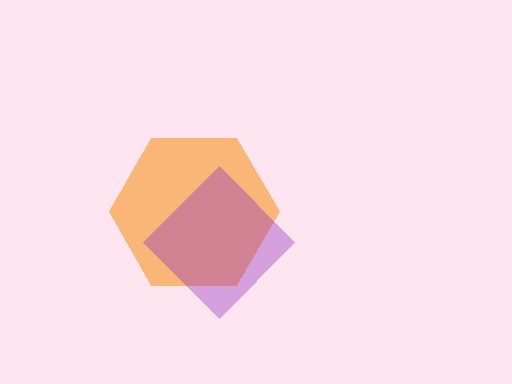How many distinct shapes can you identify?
There are 2 distinct shapes: an orange hexagon, a purple diamond.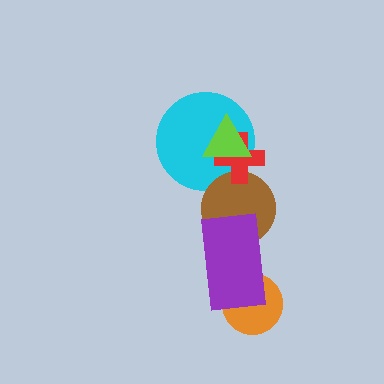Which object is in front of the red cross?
The lime triangle is in front of the red cross.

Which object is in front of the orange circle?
The purple rectangle is in front of the orange circle.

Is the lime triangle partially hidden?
No, no other shape covers it.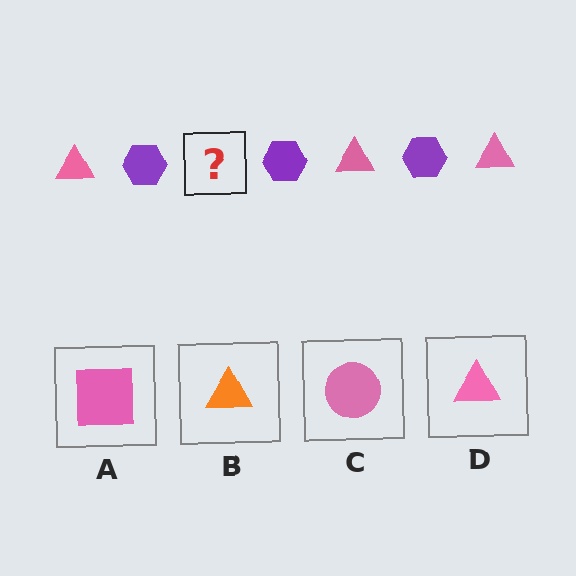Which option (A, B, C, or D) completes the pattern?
D.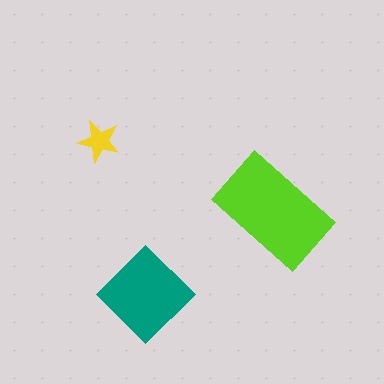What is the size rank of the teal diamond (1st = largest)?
2nd.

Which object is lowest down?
The teal diamond is bottommost.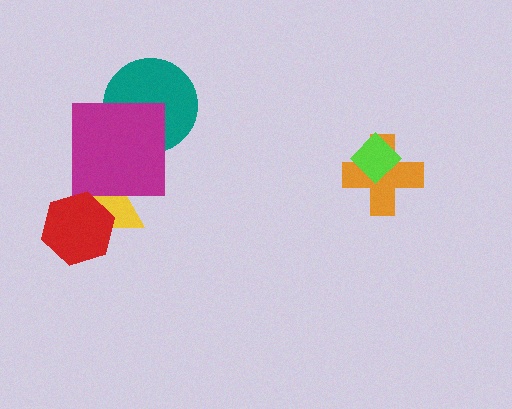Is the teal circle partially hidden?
Yes, it is partially covered by another shape.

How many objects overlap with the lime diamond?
1 object overlaps with the lime diamond.